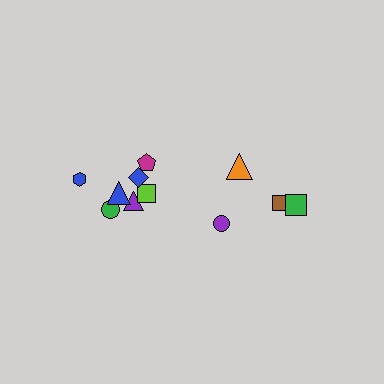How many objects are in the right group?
There are 4 objects.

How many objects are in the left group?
There are 7 objects.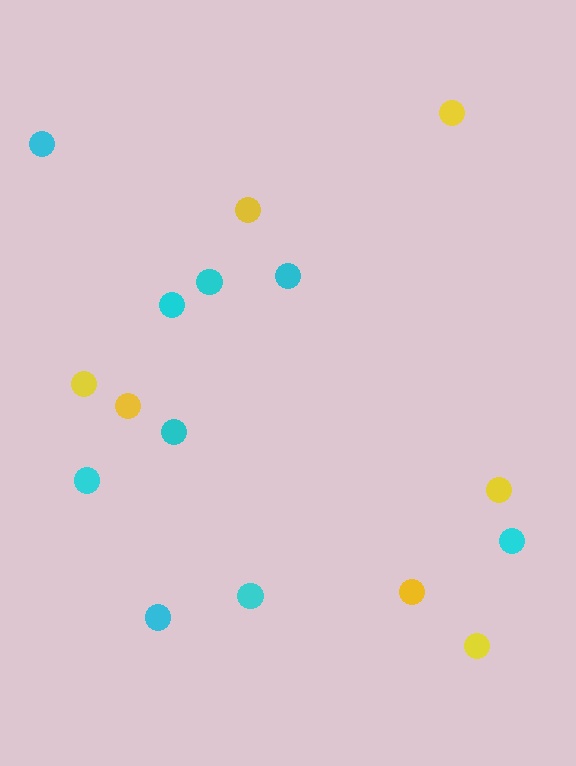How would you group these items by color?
There are 2 groups: one group of yellow circles (7) and one group of cyan circles (9).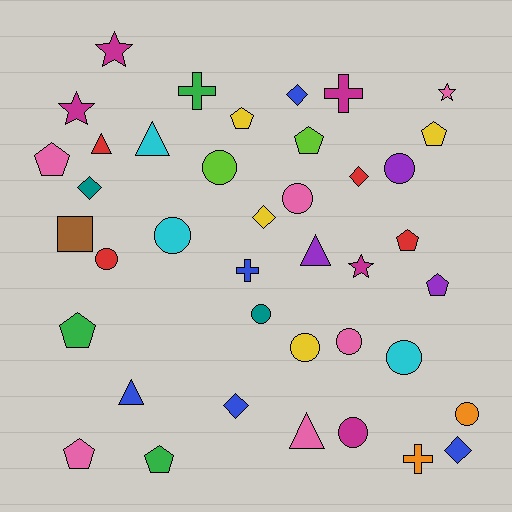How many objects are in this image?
There are 40 objects.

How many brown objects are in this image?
There is 1 brown object.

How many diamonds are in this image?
There are 6 diamonds.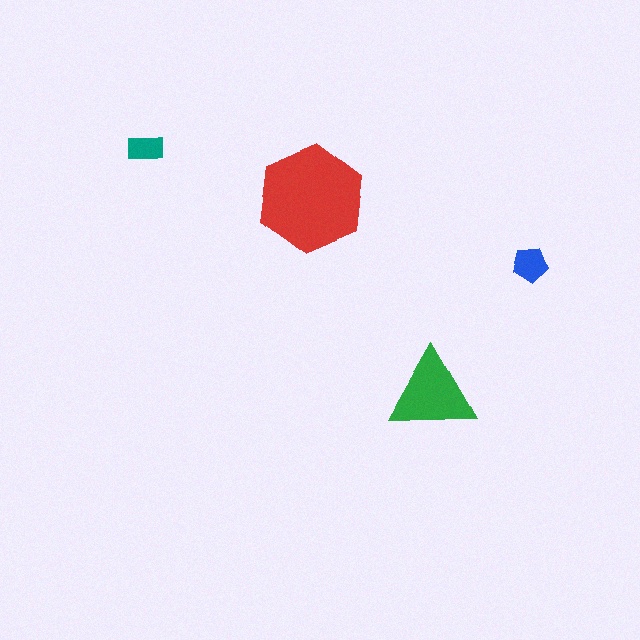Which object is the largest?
The red hexagon.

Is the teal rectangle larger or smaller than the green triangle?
Smaller.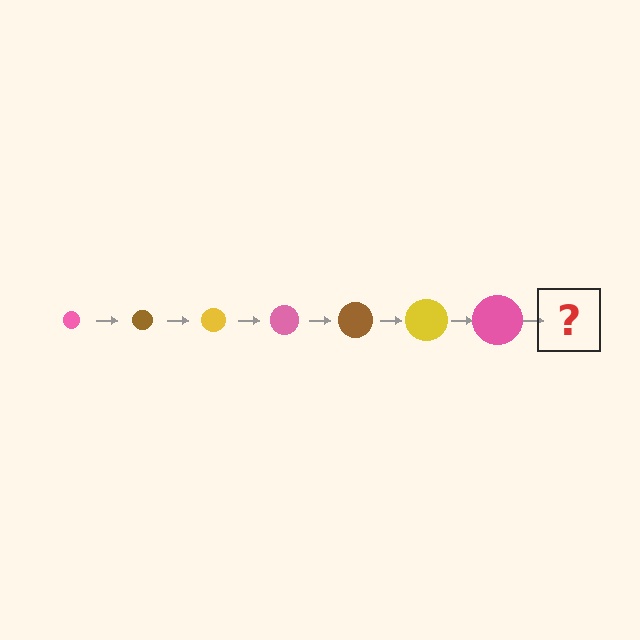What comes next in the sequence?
The next element should be a brown circle, larger than the previous one.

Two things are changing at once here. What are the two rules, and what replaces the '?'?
The two rules are that the circle grows larger each step and the color cycles through pink, brown, and yellow. The '?' should be a brown circle, larger than the previous one.